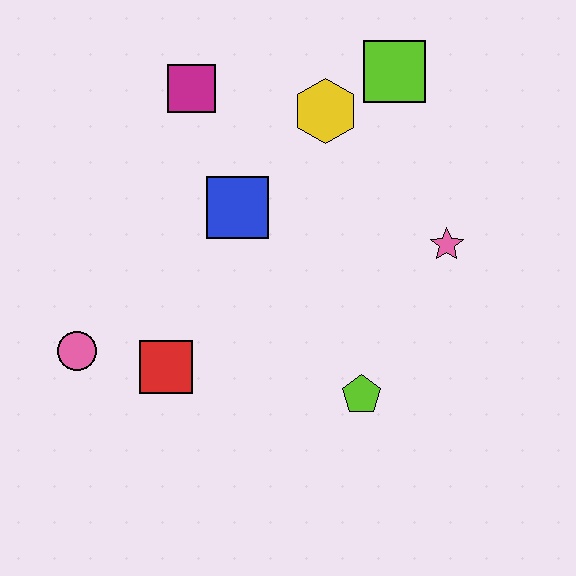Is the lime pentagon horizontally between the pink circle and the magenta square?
No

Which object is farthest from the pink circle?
The lime square is farthest from the pink circle.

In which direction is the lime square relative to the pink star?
The lime square is above the pink star.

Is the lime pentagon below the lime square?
Yes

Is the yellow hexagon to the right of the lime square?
No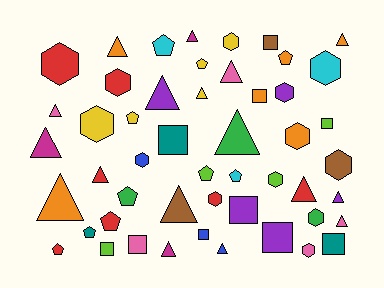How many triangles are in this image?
There are 17 triangles.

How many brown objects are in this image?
There are 3 brown objects.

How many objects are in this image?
There are 50 objects.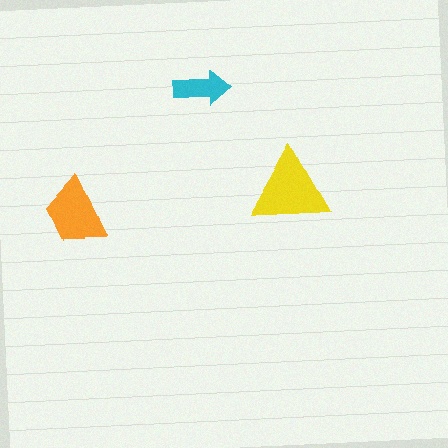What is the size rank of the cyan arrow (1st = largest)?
3rd.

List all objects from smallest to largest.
The cyan arrow, the orange trapezoid, the yellow triangle.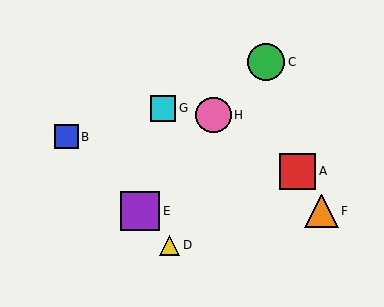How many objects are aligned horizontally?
2 objects (E, F) are aligned horizontally.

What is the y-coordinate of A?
Object A is at y≈171.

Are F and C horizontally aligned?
No, F is at y≈211 and C is at y≈62.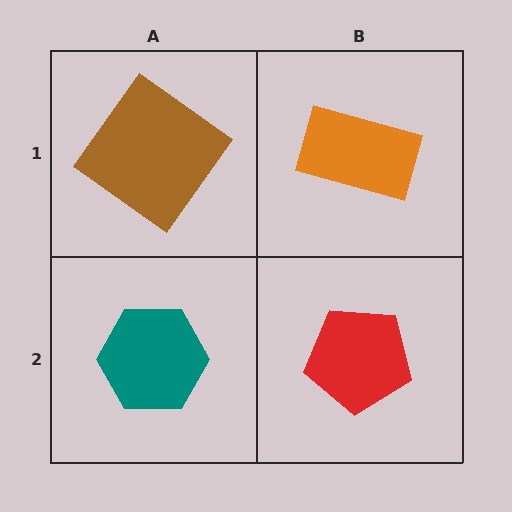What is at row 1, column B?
An orange rectangle.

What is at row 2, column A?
A teal hexagon.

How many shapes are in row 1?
2 shapes.